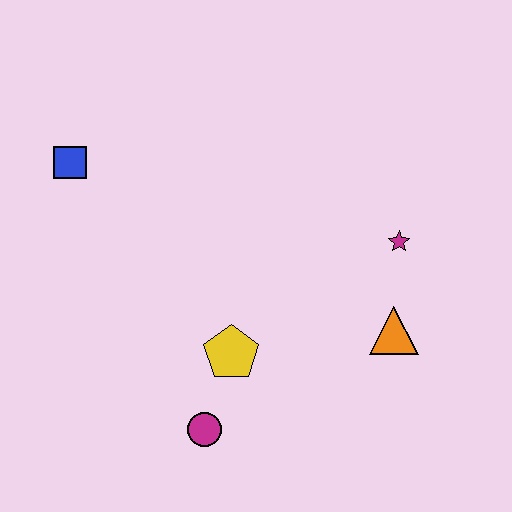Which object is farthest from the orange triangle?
The blue square is farthest from the orange triangle.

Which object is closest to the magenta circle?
The yellow pentagon is closest to the magenta circle.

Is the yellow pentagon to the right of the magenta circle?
Yes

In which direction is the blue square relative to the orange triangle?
The blue square is to the left of the orange triangle.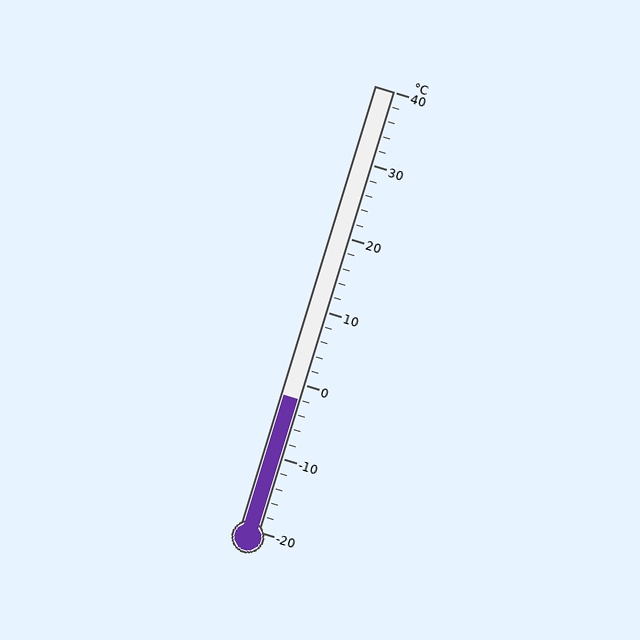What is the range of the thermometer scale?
The thermometer scale ranges from -20°C to 40°C.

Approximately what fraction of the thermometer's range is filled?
The thermometer is filled to approximately 30% of its range.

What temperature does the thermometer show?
The thermometer shows approximately -2°C.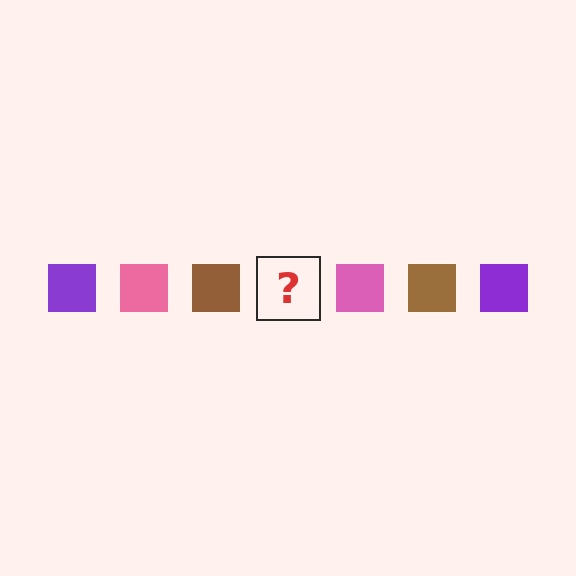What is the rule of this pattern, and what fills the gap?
The rule is that the pattern cycles through purple, pink, brown squares. The gap should be filled with a purple square.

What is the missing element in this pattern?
The missing element is a purple square.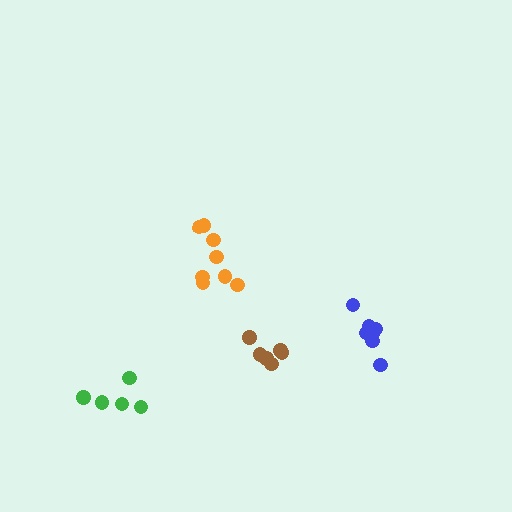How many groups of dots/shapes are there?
There are 4 groups.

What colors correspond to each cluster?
The clusters are colored: blue, brown, green, orange.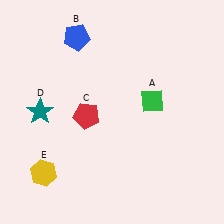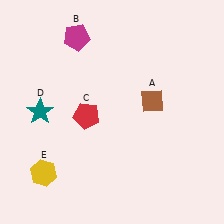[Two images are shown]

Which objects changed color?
A changed from green to brown. B changed from blue to magenta.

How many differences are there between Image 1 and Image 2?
There are 2 differences between the two images.